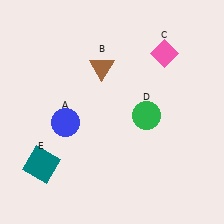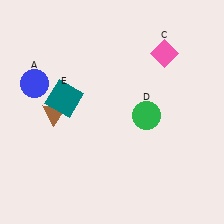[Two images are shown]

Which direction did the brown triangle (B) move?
The brown triangle (B) moved left.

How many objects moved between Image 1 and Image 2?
3 objects moved between the two images.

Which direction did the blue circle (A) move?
The blue circle (A) moved up.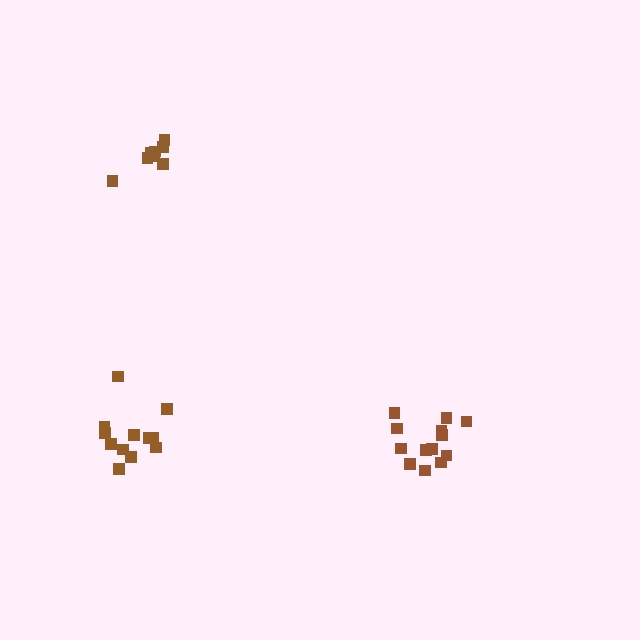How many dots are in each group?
Group 1: 8 dots, Group 2: 13 dots, Group 3: 12 dots (33 total).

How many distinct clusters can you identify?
There are 3 distinct clusters.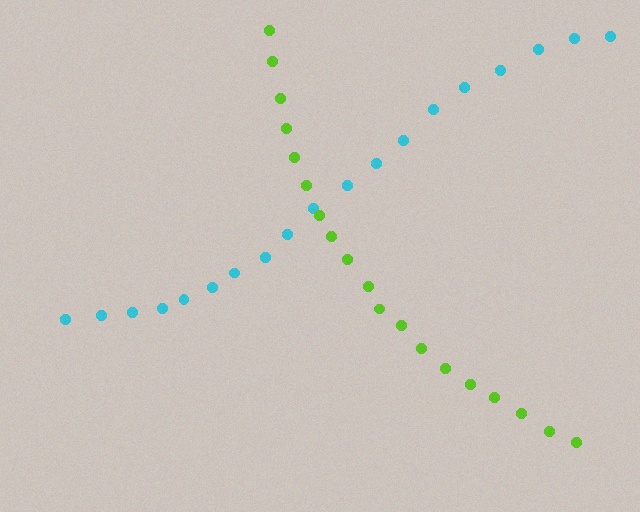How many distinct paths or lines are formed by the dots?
There are 2 distinct paths.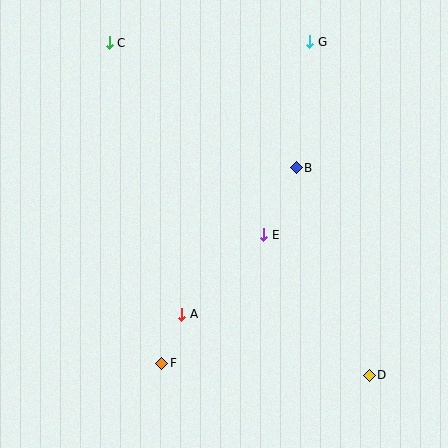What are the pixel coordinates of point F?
Point F is at (162, 363).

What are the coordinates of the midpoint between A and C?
The midpoint between A and C is at (145, 178).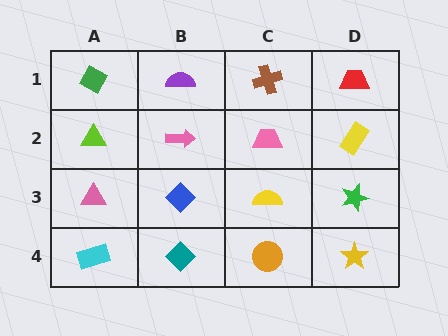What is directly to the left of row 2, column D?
A pink trapezoid.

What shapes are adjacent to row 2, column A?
A green diamond (row 1, column A), a pink triangle (row 3, column A), a pink arrow (row 2, column B).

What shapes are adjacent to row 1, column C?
A pink trapezoid (row 2, column C), a purple semicircle (row 1, column B), a red trapezoid (row 1, column D).